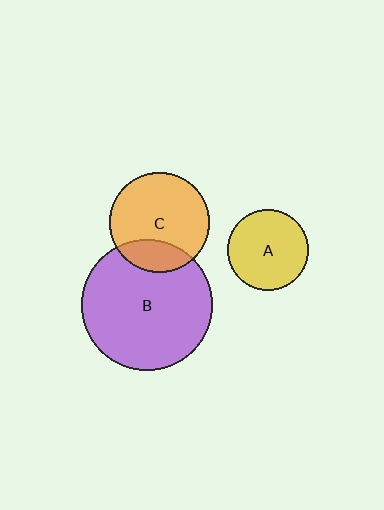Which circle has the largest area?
Circle B (purple).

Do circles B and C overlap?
Yes.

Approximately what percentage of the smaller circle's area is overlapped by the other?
Approximately 20%.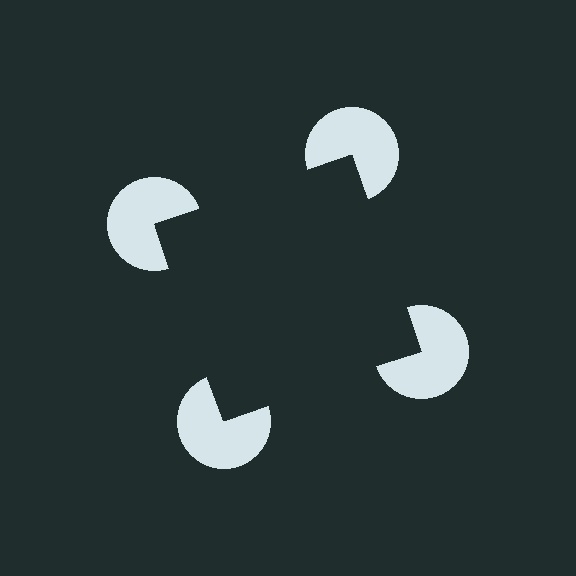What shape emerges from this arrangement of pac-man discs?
An illusory square — its edges are inferred from the aligned wedge cuts in the pac-man discs, not physically drawn.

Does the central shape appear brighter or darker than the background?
It typically appears slightly darker than the background, even though no actual brightness change is drawn.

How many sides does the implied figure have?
4 sides.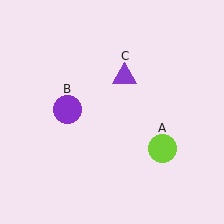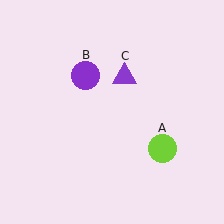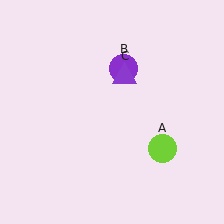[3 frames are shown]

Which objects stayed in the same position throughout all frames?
Lime circle (object A) and purple triangle (object C) remained stationary.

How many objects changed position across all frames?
1 object changed position: purple circle (object B).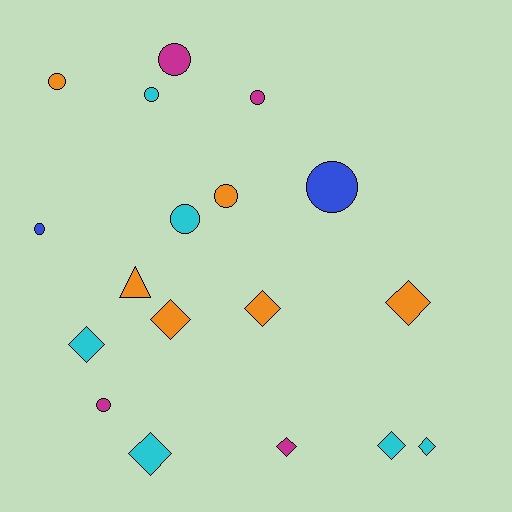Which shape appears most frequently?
Circle, with 9 objects.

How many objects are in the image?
There are 18 objects.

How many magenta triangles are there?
There are no magenta triangles.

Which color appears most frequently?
Cyan, with 6 objects.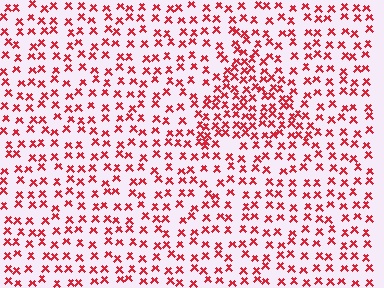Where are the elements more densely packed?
The elements are more densely packed inside the triangle boundary.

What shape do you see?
I see a triangle.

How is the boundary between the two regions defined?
The boundary is defined by a change in element density (approximately 1.8x ratio). All elements are the same color, size, and shape.